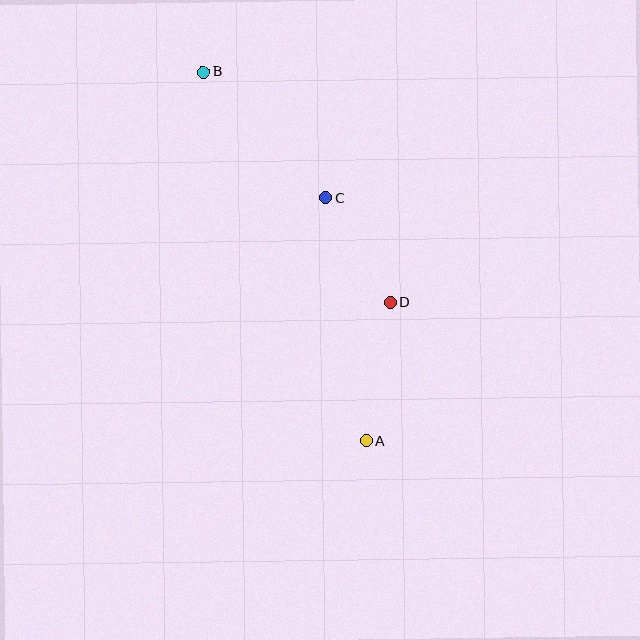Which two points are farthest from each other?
Points A and B are farthest from each other.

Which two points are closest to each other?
Points C and D are closest to each other.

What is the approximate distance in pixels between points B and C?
The distance between B and C is approximately 176 pixels.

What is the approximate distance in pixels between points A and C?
The distance between A and C is approximately 247 pixels.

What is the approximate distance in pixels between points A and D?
The distance between A and D is approximately 141 pixels.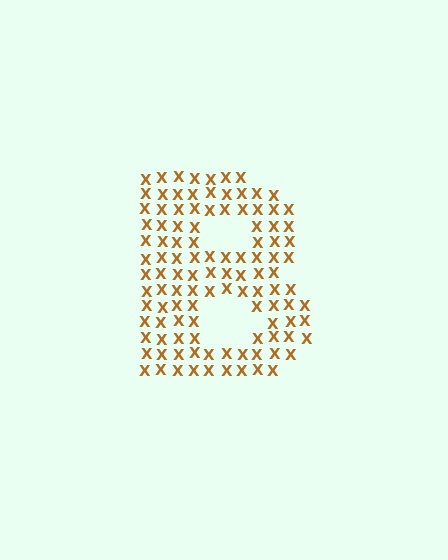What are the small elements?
The small elements are letter X's.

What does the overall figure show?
The overall figure shows the letter B.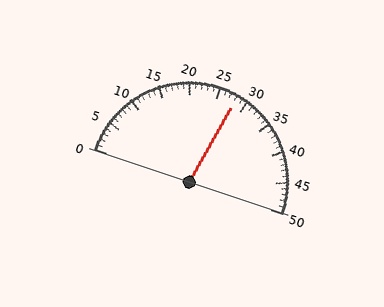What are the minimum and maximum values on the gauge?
The gauge ranges from 0 to 50.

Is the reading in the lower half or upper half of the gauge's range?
The reading is in the upper half of the range (0 to 50).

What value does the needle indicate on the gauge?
The needle indicates approximately 28.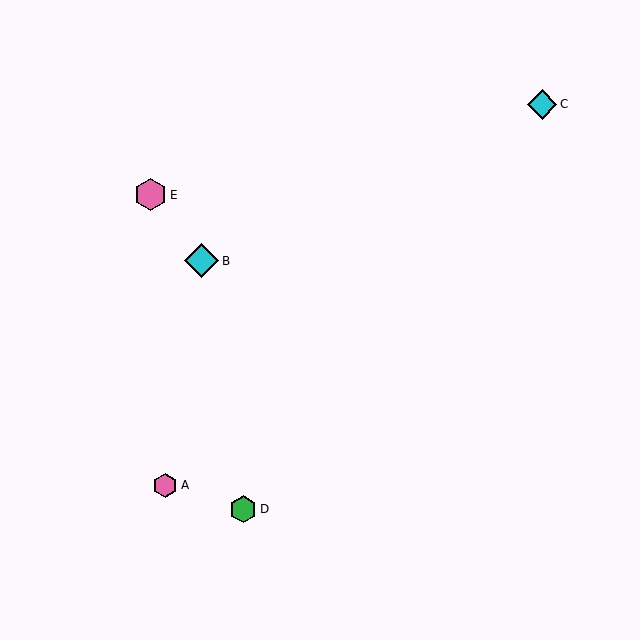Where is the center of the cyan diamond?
The center of the cyan diamond is at (542, 104).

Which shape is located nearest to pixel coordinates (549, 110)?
The cyan diamond (labeled C) at (542, 104) is nearest to that location.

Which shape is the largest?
The cyan diamond (labeled B) is the largest.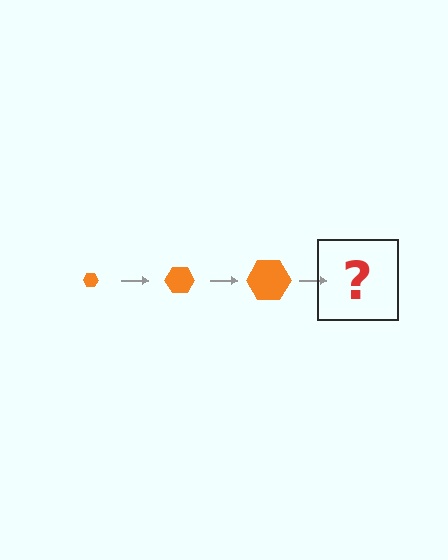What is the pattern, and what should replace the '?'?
The pattern is that the hexagon gets progressively larger each step. The '?' should be an orange hexagon, larger than the previous one.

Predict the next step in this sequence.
The next step is an orange hexagon, larger than the previous one.